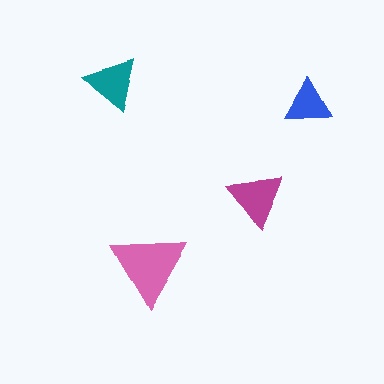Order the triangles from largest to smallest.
the pink one, the magenta one, the teal one, the blue one.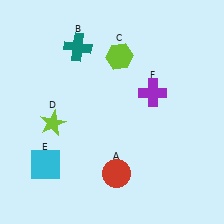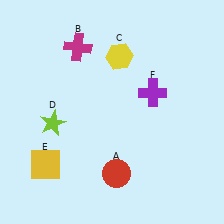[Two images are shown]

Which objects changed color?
B changed from teal to magenta. C changed from lime to yellow. E changed from cyan to yellow.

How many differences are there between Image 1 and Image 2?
There are 3 differences between the two images.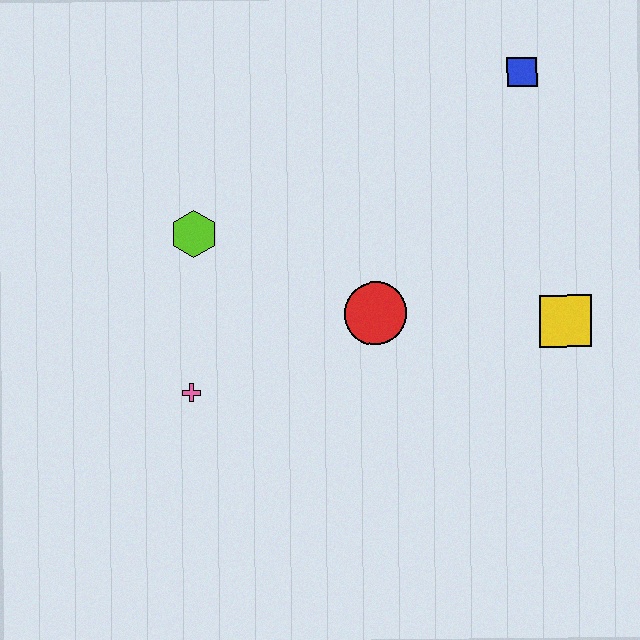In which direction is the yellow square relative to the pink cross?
The yellow square is to the right of the pink cross.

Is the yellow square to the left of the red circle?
No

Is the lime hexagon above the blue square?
No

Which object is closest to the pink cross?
The lime hexagon is closest to the pink cross.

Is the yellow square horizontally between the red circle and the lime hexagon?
No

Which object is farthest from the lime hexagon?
The yellow square is farthest from the lime hexagon.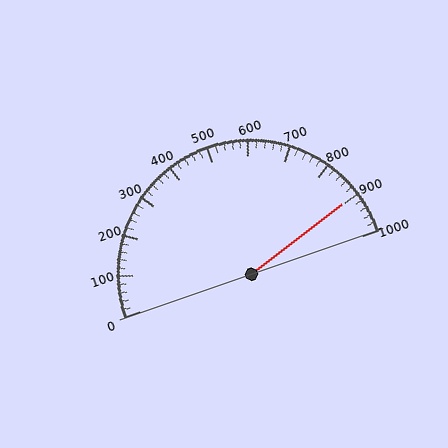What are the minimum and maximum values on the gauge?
The gauge ranges from 0 to 1000.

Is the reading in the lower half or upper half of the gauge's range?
The reading is in the upper half of the range (0 to 1000).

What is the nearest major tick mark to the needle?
The nearest major tick mark is 900.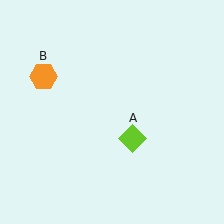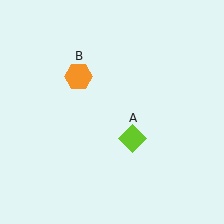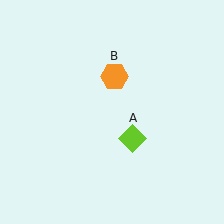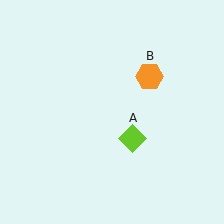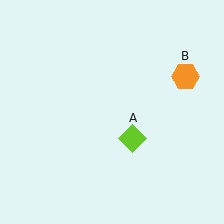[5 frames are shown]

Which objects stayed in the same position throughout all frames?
Lime diamond (object A) remained stationary.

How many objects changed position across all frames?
1 object changed position: orange hexagon (object B).